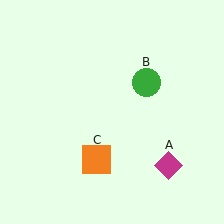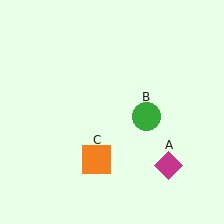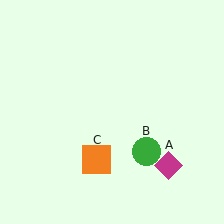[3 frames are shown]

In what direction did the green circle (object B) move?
The green circle (object B) moved down.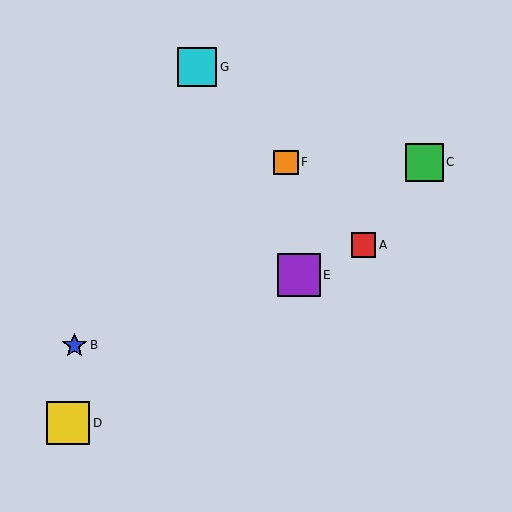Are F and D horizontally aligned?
No, F is at y≈162 and D is at y≈423.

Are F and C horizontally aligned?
Yes, both are at y≈162.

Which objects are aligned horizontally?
Objects C, F are aligned horizontally.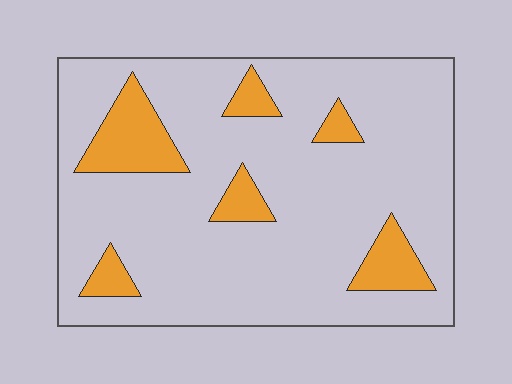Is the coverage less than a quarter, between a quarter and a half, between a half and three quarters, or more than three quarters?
Less than a quarter.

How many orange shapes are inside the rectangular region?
6.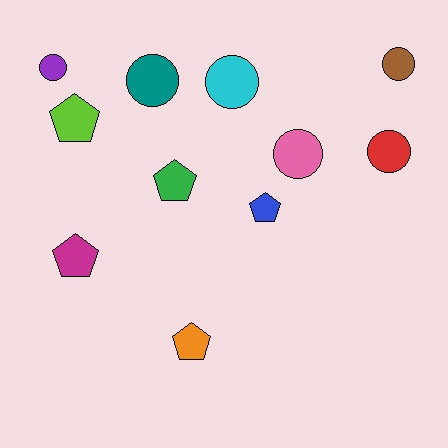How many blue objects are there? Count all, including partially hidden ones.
There is 1 blue object.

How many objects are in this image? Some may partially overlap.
There are 11 objects.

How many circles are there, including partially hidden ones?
There are 6 circles.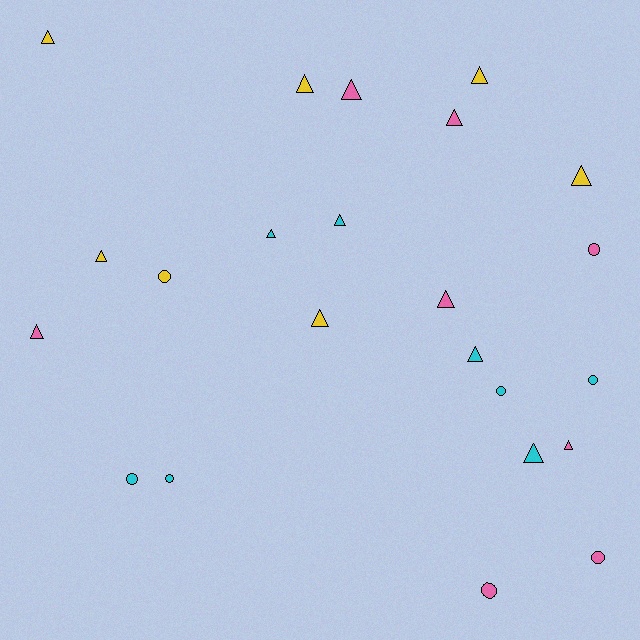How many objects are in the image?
There are 23 objects.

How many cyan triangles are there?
There are 4 cyan triangles.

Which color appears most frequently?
Pink, with 8 objects.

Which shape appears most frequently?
Triangle, with 15 objects.